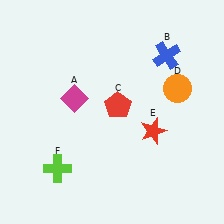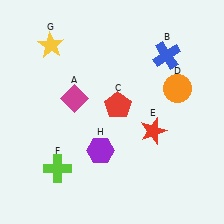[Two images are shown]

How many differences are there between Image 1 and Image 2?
There are 2 differences between the two images.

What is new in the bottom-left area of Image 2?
A purple hexagon (H) was added in the bottom-left area of Image 2.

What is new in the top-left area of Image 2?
A yellow star (G) was added in the top-left area of Image 2.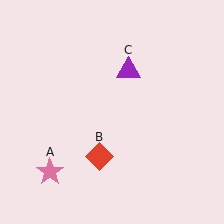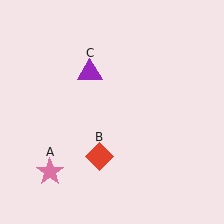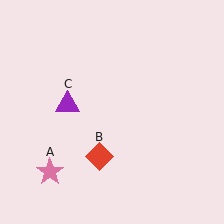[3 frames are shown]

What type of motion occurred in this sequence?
The purple triangle (object C) rotated counterclockwise around the center of the scene.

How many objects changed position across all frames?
1 object changed position: purple triangle (object C).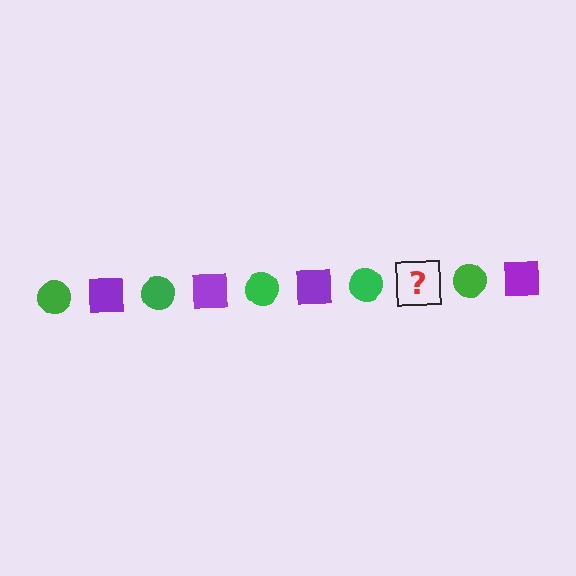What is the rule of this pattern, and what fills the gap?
The rule is that the pattern alternates between green circle and purple square. The gap should be filled with a purple square.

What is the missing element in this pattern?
The missing element is a purple square.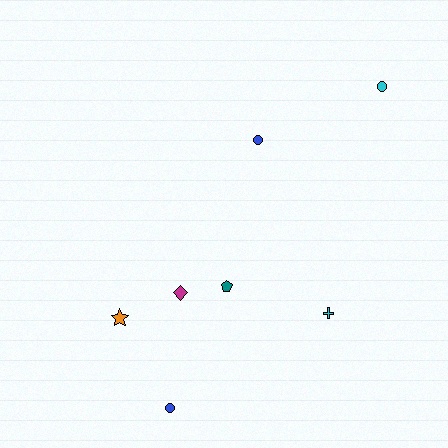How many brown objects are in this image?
There are no brown objects.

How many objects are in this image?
There are 7 objects.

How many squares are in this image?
There are no squares.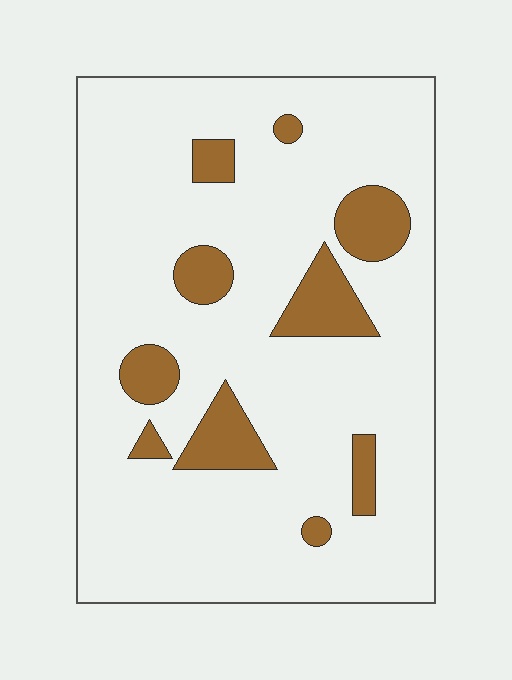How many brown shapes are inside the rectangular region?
10.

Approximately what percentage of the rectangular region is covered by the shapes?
Approximately 15%.